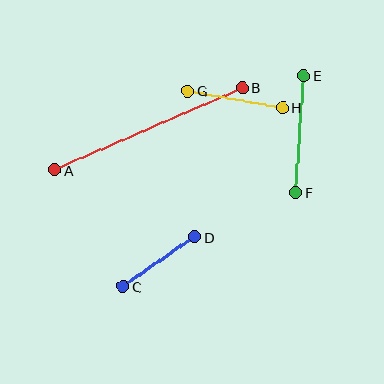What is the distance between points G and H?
The distance is approximately 96 pixels.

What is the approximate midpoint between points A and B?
The midpoint is at approximately (149, 129) pixels.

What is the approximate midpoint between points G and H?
The midpoint is at approximately (235, 99) pixels.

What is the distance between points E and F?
The distance is approximately 117 pixels.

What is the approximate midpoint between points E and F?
The midpoint is at approximately (300, 134) pixels.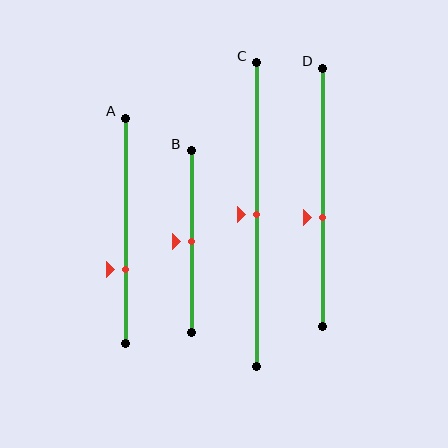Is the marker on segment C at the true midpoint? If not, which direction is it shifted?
Yes, the marker on segment C is at the true midpoint.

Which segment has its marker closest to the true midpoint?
Segment B has its marker closest to the true midpoint.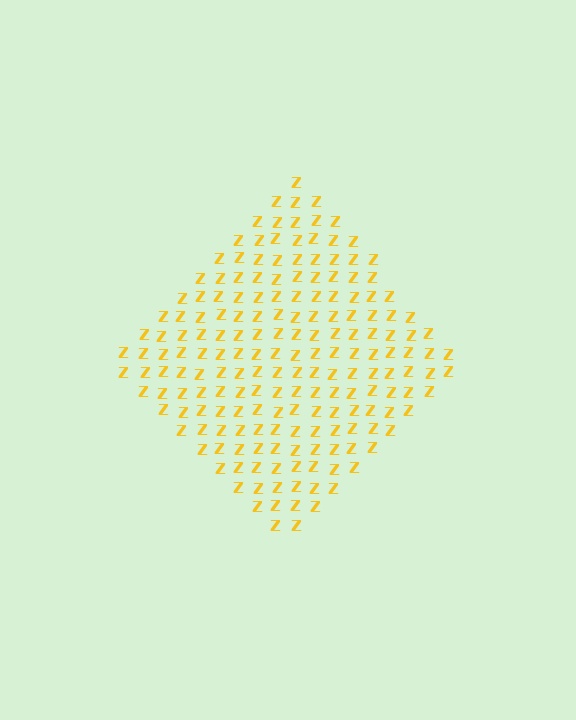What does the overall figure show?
The overall figure shows a diamond.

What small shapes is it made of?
It is made of small letter Z's.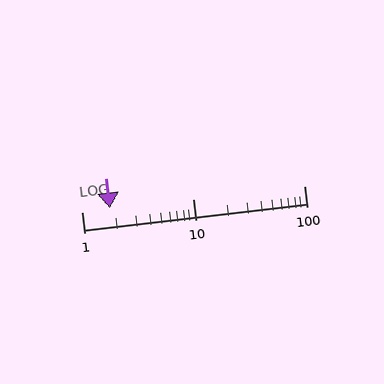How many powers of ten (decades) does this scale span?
The scale spans 2 decades, from 1 to 100.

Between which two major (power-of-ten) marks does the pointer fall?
The pointer is between 1 and 10.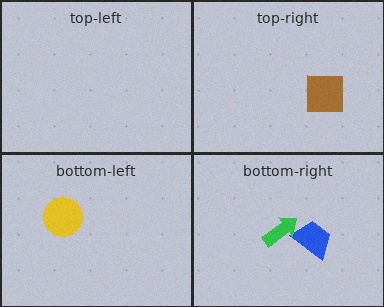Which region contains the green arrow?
The bottom-right region.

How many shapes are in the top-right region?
1.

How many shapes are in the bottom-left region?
1.